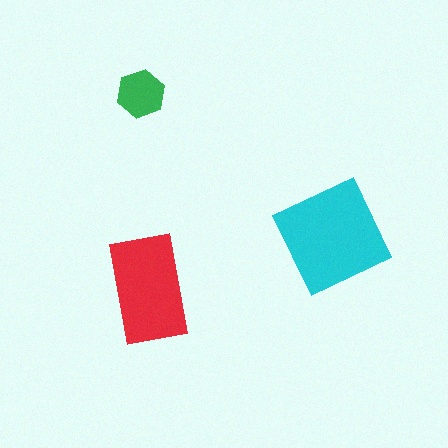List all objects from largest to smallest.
The cyan square, the red rectangle, the green hexagon.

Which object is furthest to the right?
The cyan square is rightmost.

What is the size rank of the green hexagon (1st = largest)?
3rd.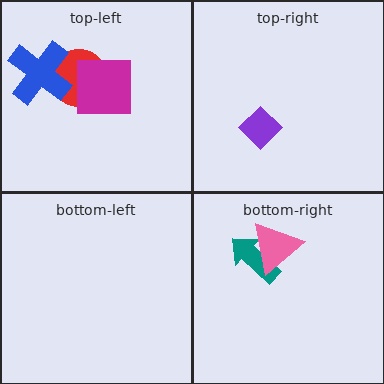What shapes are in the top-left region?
The red circle, the blue cross, the magenta square.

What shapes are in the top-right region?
The purple diamond.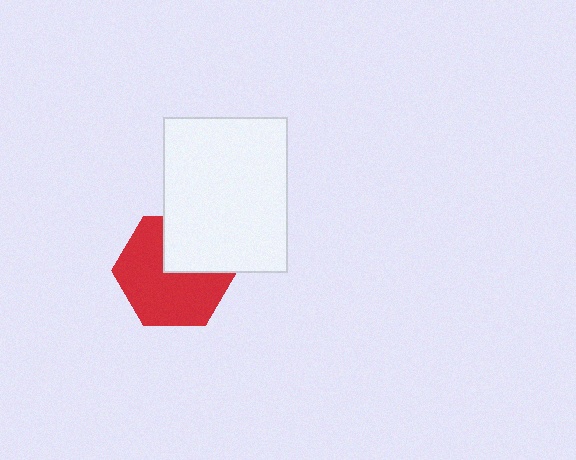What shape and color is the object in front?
The object in front is a white rectangle.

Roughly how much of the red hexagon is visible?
Most of it is visible (roughly 67%).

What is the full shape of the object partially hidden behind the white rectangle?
The partially hidden object is a red hexagon.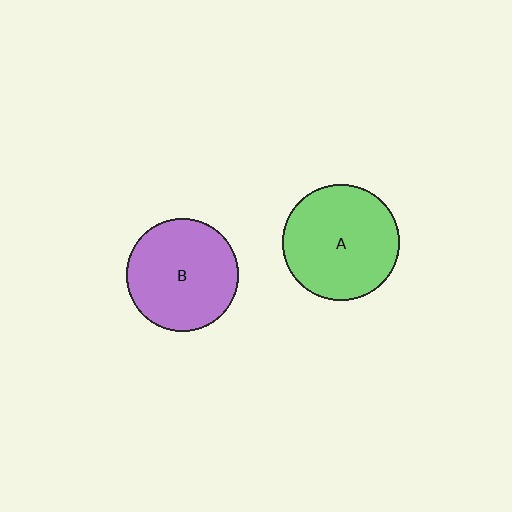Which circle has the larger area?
Circle A (green).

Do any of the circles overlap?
No, none of the circles overlap.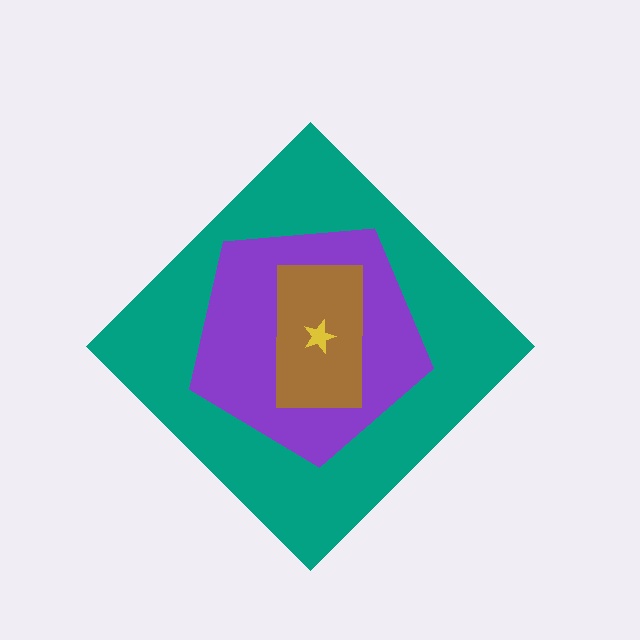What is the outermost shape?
The teal diamond.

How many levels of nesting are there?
4.